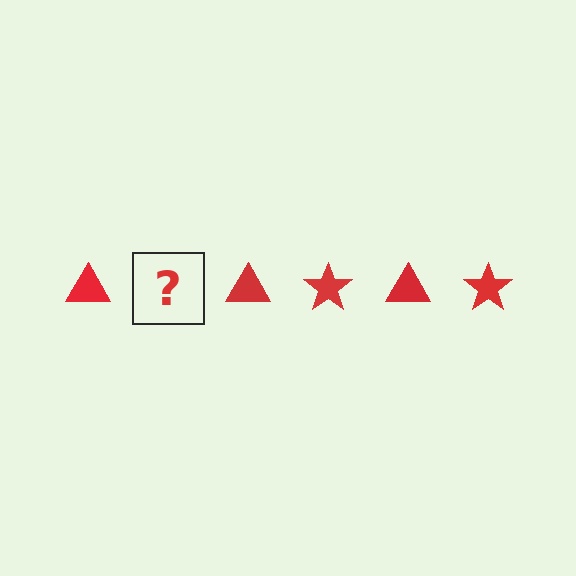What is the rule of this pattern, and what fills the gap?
The rule is that the pattern cycles through triangle, star shapes in red. The gap should be filled with a red star.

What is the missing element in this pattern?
The missing element is a red star.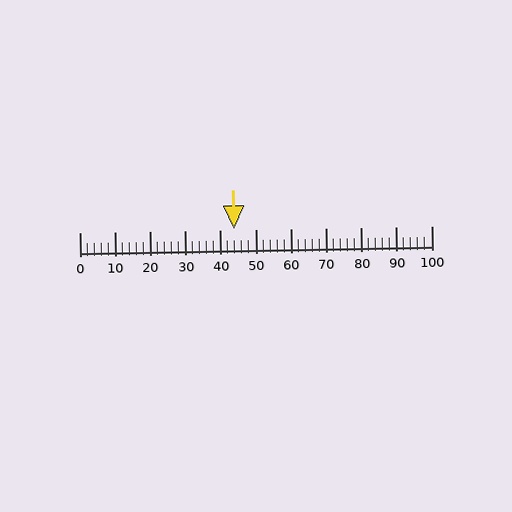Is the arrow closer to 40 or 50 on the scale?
The arrow is closer to 40.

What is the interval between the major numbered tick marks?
The major tick marks are spaced 10 units apart.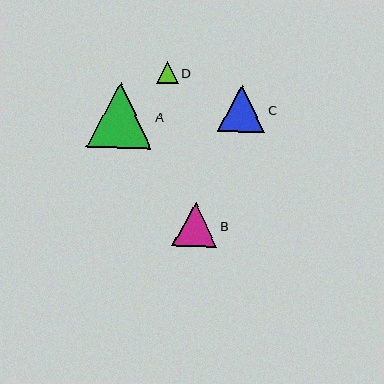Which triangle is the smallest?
Triangle D is the smallest with a size of approximately 22 pixels.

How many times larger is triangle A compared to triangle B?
Triangle A is approximately 1.5 times the size of triangle B.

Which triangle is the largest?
Triangle A is the largest with a size of approximately 65 pixels.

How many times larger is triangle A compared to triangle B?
Triangle A is approximately 1.5 times the size of triangle B.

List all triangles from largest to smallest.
From largest to smallest: A, C, B, D.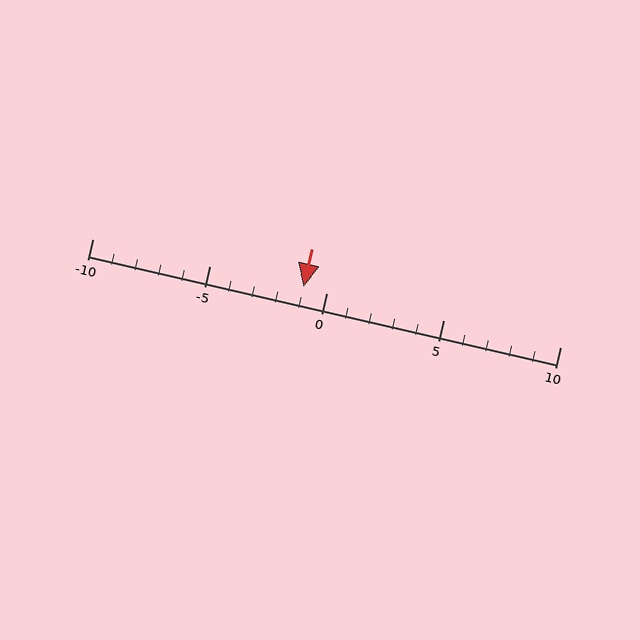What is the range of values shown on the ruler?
The ruler shows values from -10 to 10.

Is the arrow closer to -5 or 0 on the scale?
The arrow is closer to 0.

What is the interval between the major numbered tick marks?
The major tick marks are spaced 5 units apart.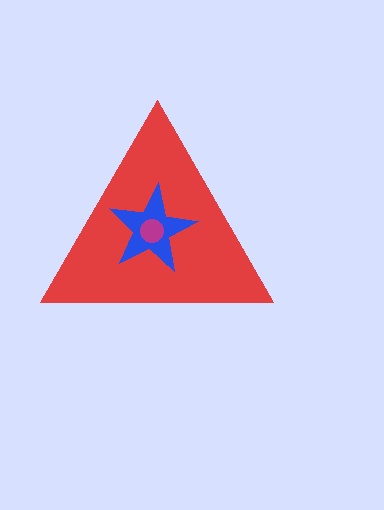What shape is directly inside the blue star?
The magenta circle.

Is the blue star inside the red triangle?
Yes.